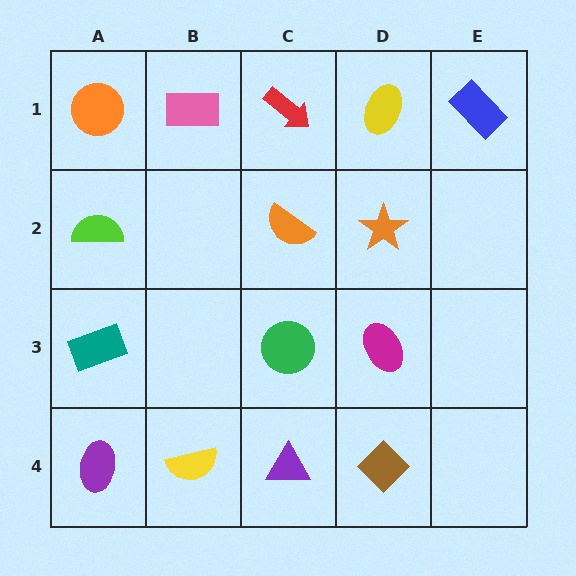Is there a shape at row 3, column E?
No, that cell is empty.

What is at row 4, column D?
A brown diamond.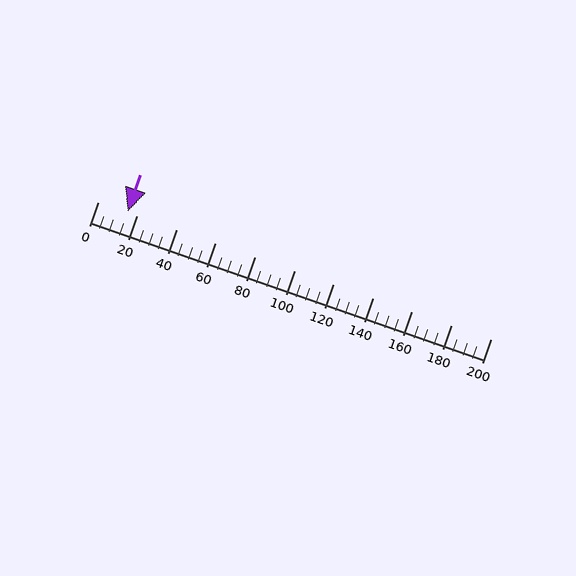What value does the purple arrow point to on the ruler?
The purple arrow points to approximately 15.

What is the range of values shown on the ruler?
The ruler shows values from 0 to 200.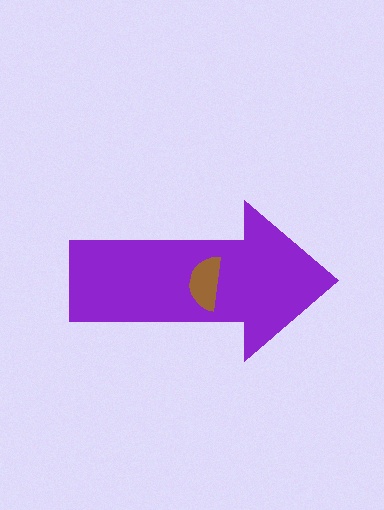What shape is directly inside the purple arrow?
The brown semicircle.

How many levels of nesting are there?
2.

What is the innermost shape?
The brown semicircle.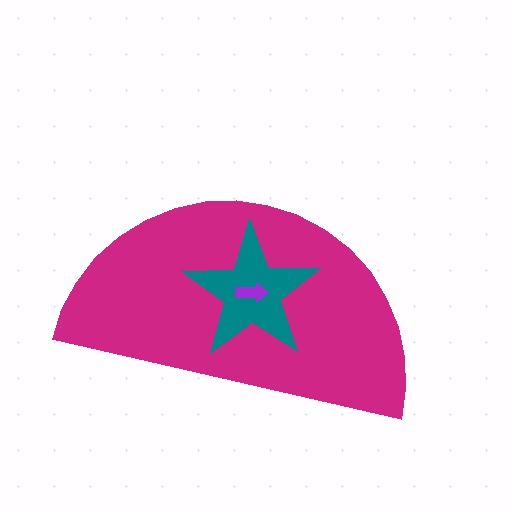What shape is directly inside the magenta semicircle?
The teal star.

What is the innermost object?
The purple arrow.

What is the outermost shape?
The magenta semicircle.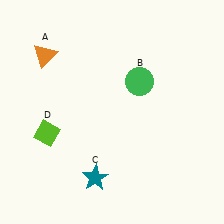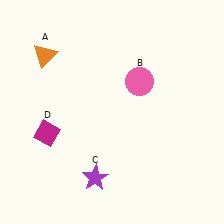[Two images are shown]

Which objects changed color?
B changed from green to pink. C changed from teal to purple. D changed from lime to magenta.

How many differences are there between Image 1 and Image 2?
There are 3 differences between the two images.